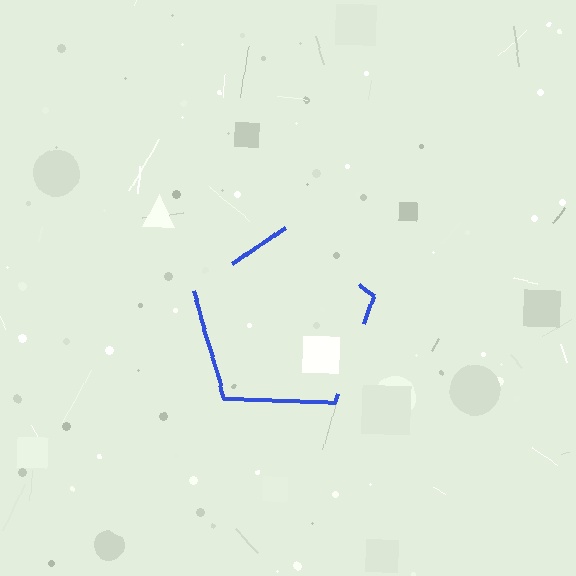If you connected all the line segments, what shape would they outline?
They would outline a pentagon.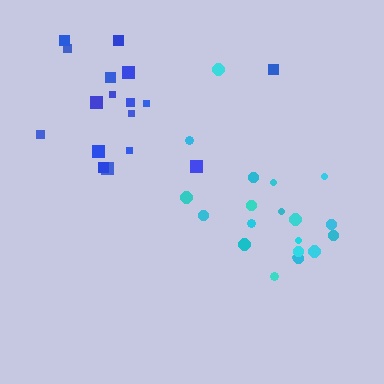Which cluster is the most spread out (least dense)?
Blue.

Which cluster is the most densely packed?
Cyan.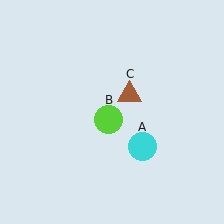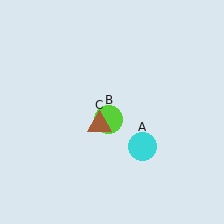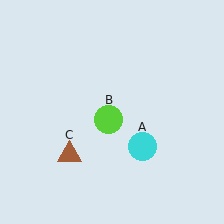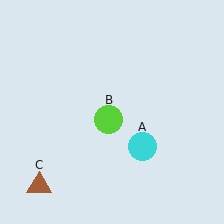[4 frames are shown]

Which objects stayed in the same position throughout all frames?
Cyan circle (object A) and lime circle (object B) remained stationary.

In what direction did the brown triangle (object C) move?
The brown triangle (object C) moved down and to the left.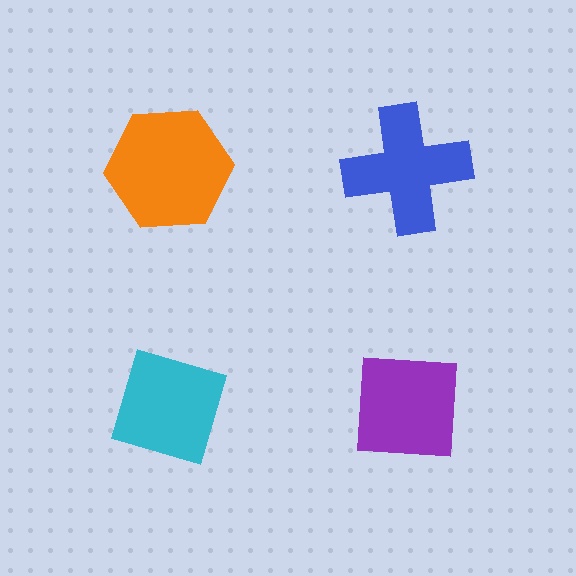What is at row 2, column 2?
A purple square.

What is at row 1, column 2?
A blue cross.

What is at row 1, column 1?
An orange hexagon.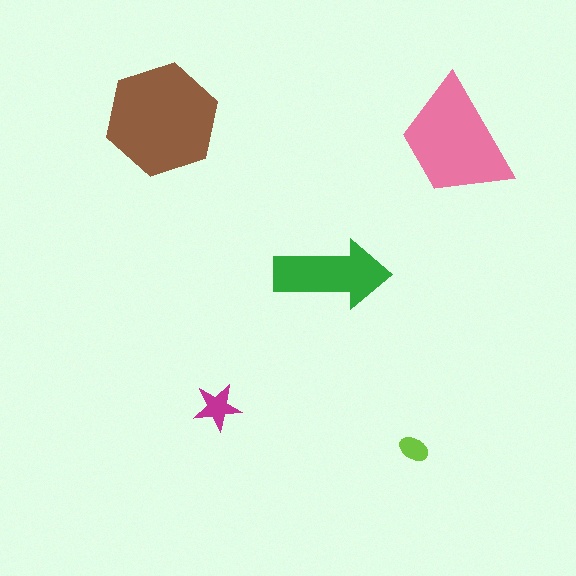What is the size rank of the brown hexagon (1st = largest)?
1st.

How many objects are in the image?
There are 5 objects in the image.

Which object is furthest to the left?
The brown hexagon is leftmost.